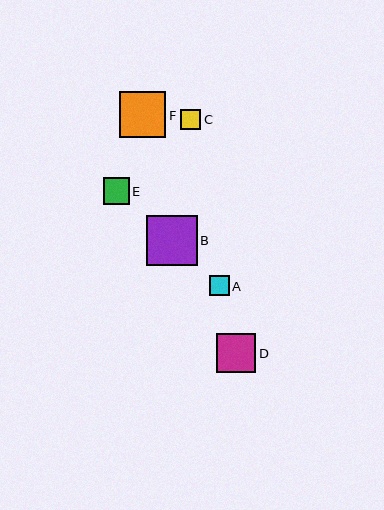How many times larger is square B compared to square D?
Square B is approximately 1.3 times the size of square D.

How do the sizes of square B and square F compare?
Square B and square F are approximately the same size.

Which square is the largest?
Square B is the largest with a size of approximately 50 pixels.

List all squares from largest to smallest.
From largest to smallest: B, F, D, E, C, A.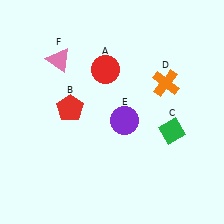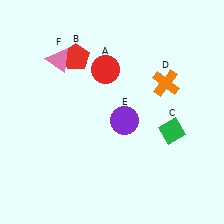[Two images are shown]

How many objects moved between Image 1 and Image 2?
1 object moved between the two images.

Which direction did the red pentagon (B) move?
The red pentagon (B) moved up.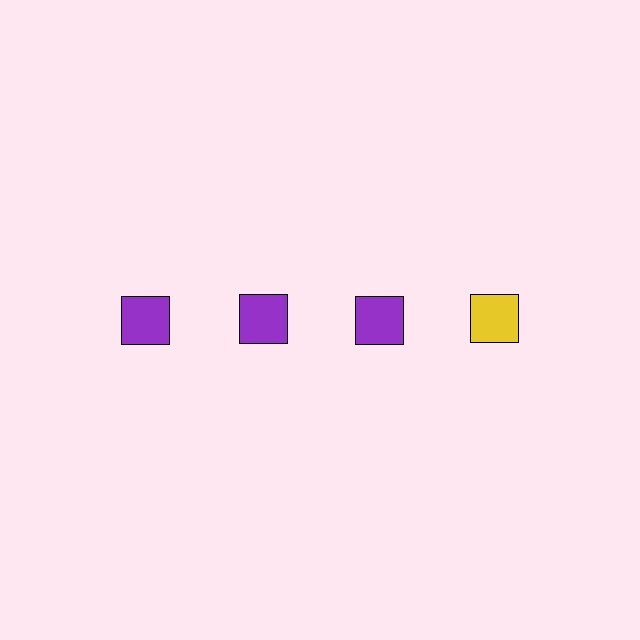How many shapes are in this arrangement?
There are 4 shapes arranged in a grid pattern.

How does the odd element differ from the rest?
It has a different color: yellow instead of purple.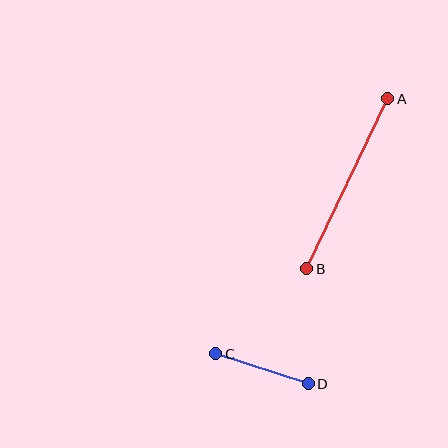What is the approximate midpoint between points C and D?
The midpoint is at approximately (262, 369) pixels.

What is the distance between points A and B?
The distance is approximately 188 pixels.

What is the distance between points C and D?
The distance is approximately 97 pixels.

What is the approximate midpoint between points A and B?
The midpoint is at approximately (347, 184) pixels.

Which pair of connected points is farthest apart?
Points A and B are farthest apart.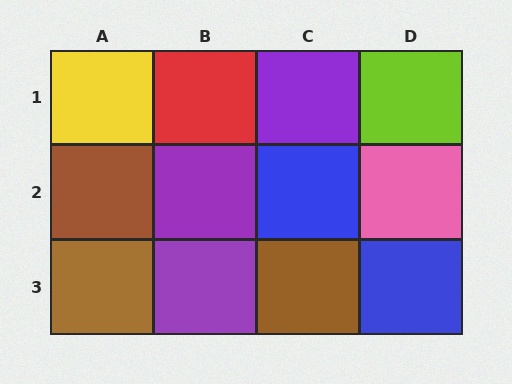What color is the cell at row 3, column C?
Brown.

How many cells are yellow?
1 cell is yellow.